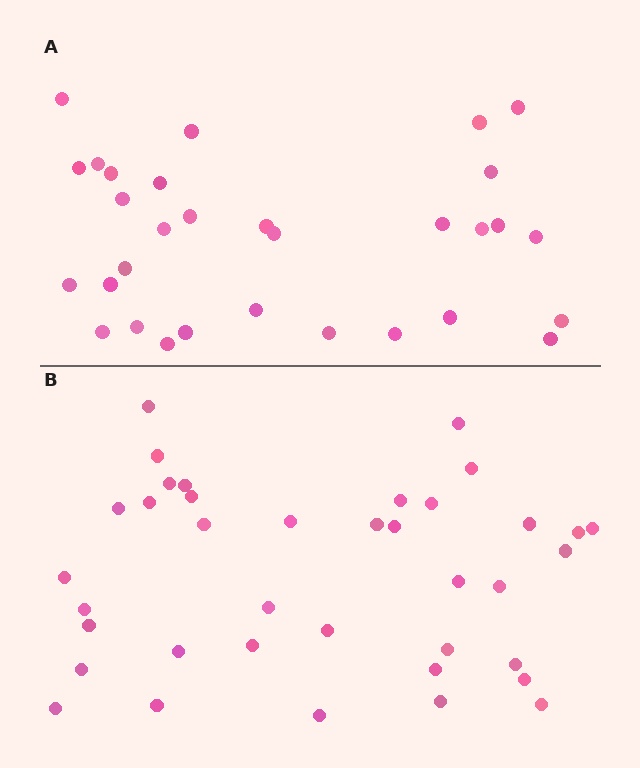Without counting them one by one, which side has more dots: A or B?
Region B (the bottom region) has more dots.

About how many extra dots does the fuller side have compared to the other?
Region B has roughly 8 or so more dots than region A.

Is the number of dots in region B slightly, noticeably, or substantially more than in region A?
Region B has only slightly more — the two regions are fairly close. The ratio is roughly 1.2 to 1.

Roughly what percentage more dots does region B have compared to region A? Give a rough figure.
About 25% more.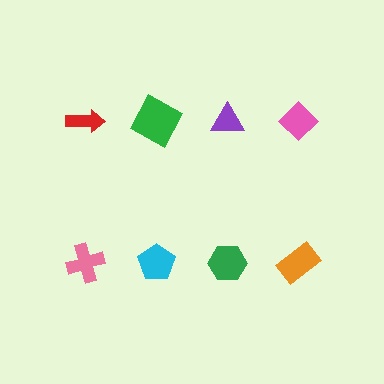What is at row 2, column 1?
A pink cross.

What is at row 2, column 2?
A cyan pentagon.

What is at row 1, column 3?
A purple triangle.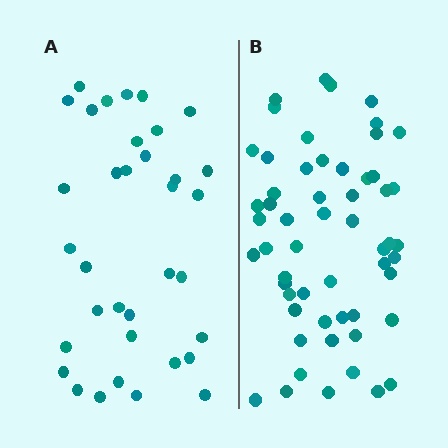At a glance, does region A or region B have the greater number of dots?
Region B (the right region) has more dots.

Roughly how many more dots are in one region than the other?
Region B has approximately 20 more dots than region A.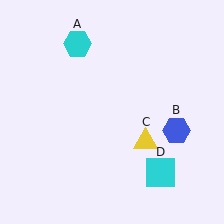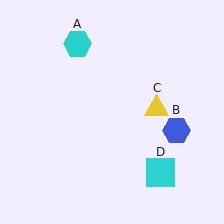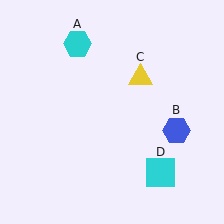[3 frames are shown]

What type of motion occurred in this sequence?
The yellow triangle (object C) rotated counterclockwise around the center of the scene.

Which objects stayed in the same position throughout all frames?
Cyan hexagon (object A) and blue hexagon (object B) and cyan square (object D) remained stationary.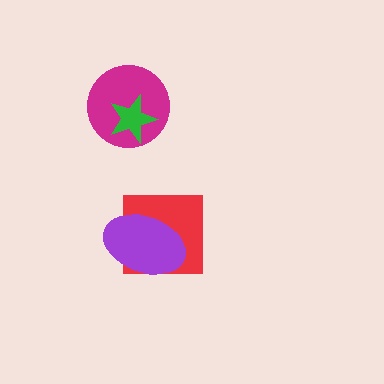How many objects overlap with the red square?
1 object overlaps with the red square.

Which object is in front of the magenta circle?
The green star is in front of the magenta circle.